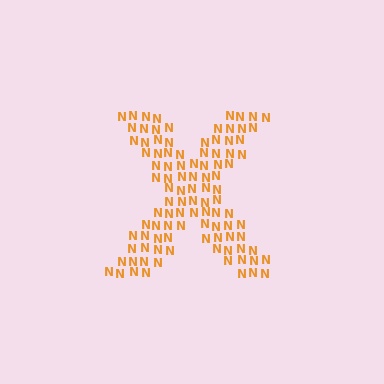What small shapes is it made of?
It is made of small letter N's.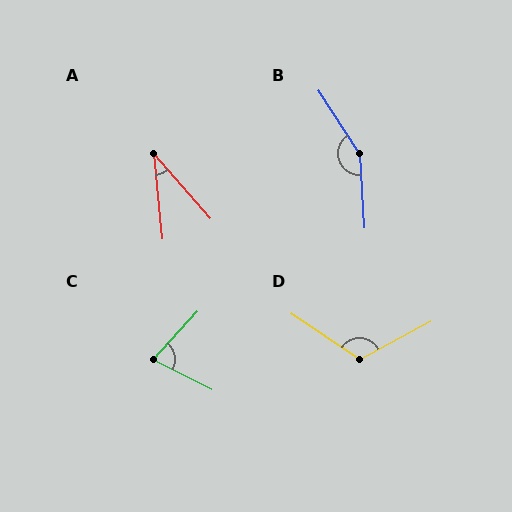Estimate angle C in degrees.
Approximately 75 degrees.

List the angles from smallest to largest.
A (36°), C (75°), D (117°), B (151°).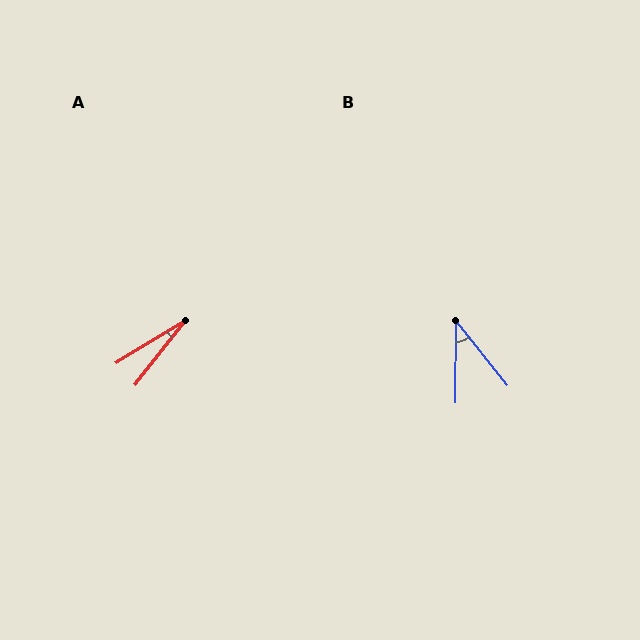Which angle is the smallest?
A, at approximately 20 degrees.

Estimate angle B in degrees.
Approximately 39 degrees.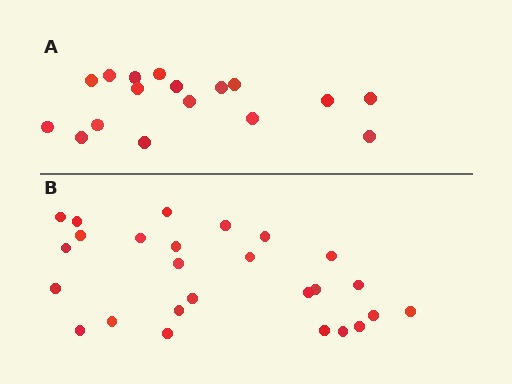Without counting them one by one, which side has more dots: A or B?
Region B (the bottom region) has more dots.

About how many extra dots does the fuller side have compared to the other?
Region B has roughly 8 or so more dots than region A.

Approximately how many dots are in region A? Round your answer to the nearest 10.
About 20 dots. (The exact count is 17, which rounds to 20.)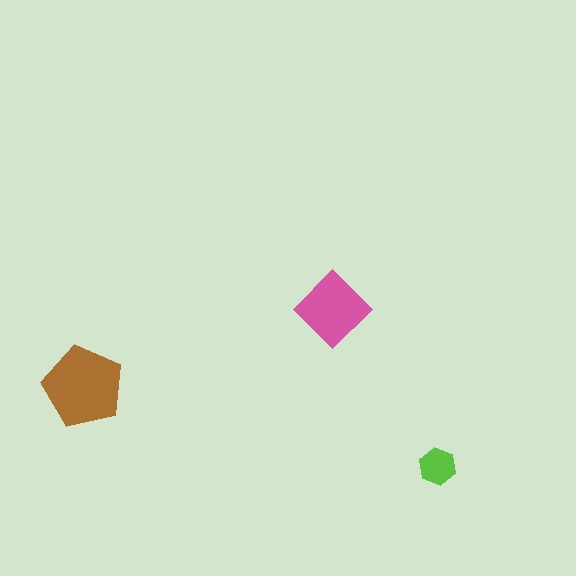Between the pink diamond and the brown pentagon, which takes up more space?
The brown pentagon.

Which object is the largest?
The brown pentagon.